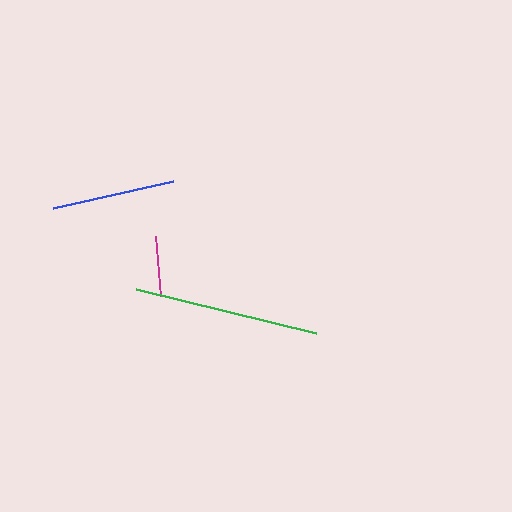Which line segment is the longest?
The green line is the longest at approximately 185 pixels.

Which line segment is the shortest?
The magenta line is the shortest at approximately 61 pixels.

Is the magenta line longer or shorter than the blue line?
The blue line is longer than the magenta line.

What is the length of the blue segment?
The blue segment is approximately 124 pixels long.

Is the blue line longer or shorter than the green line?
The green line is longer than the blue line.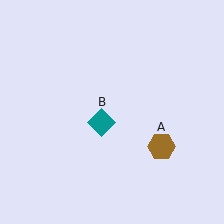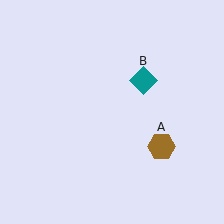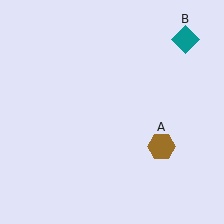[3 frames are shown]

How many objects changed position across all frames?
1 object changed position: teal diamond (object B).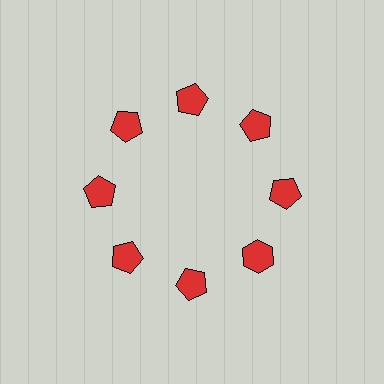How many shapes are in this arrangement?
There are 8 shapes arranged in a ring pattern.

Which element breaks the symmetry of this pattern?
The red hexagon at roughly the 4 o'clock position breaks the symmetry. All other shapes are red pentagons.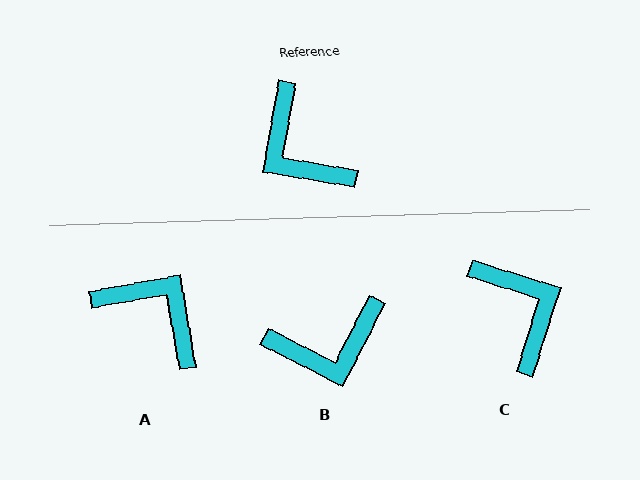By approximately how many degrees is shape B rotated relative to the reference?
Approximately 73 degrees counter-clockwise.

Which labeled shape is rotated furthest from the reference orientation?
C, about 172 degrees away.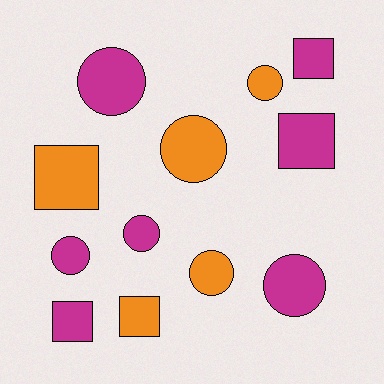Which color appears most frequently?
Magenta, with 7 objects.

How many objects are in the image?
There are 12 objects.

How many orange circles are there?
There are 3 orange circles.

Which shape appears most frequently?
Circle, with 7 objects.